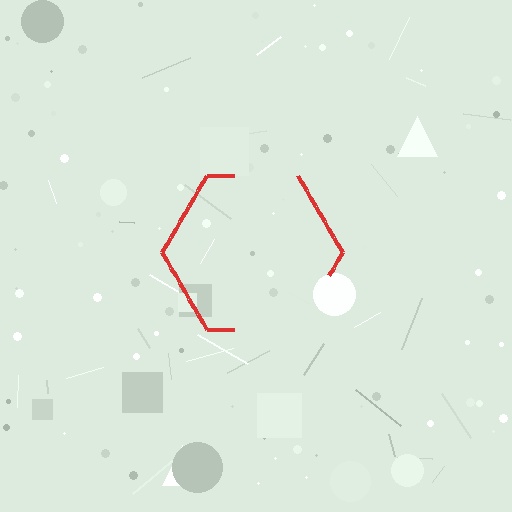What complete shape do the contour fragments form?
The contour fragments form a hexagon.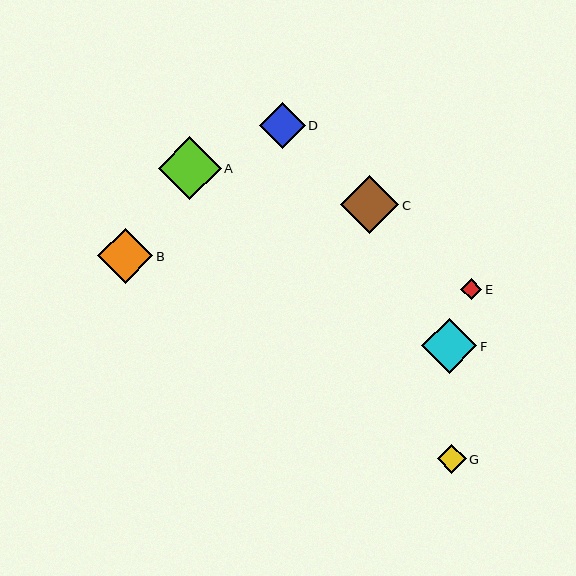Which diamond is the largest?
Diamond A is the largest with a size of approximately 63 pixels.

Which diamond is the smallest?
Diamond E is the smallest with a size of approximately 21 pixels.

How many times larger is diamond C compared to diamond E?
Diamond C is approximately 2.7 times the size of diamond E.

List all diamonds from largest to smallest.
From largest to smallest: A, C, F, B, D, G, E.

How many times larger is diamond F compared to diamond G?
Diamond F is approximately 1.9 times the size of diamond G.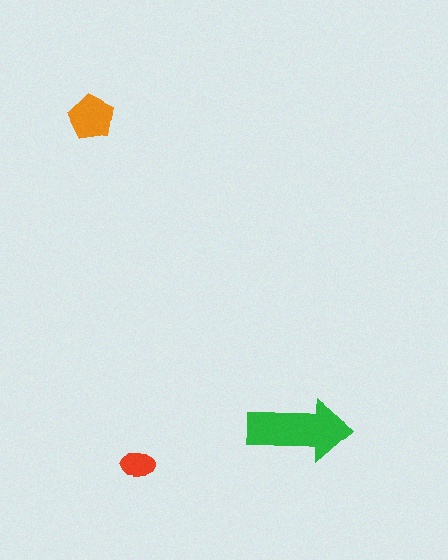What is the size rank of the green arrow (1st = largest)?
1st.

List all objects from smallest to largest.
The red ellipse, the orange pentagon, the green arrow.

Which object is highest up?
The orange pentagon is topmost.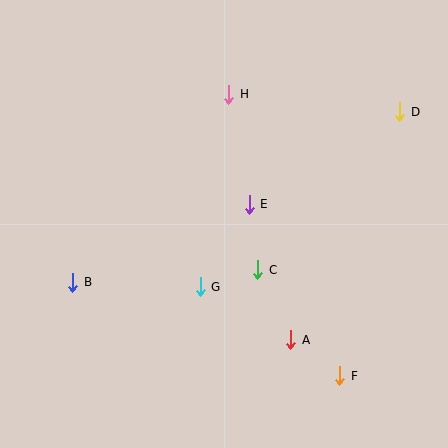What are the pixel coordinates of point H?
Point H is at (229, 94).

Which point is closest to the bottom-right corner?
Point F is closest to the bottom-right corner.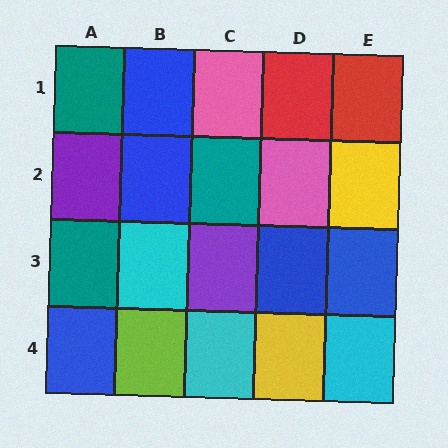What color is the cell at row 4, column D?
Yellow.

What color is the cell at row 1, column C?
Pink.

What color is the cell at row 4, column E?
Cyan.